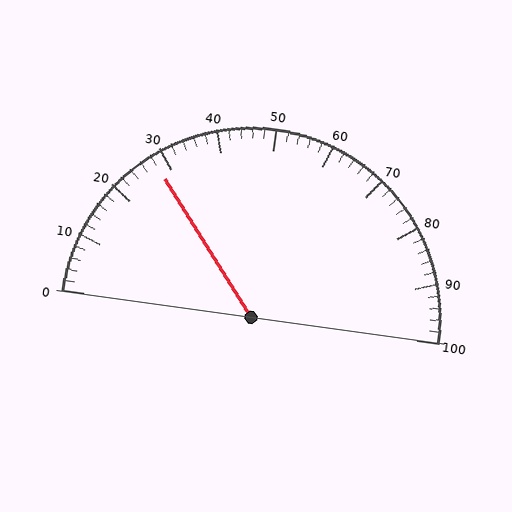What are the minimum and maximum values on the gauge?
The gauge ranges from 0 to 100.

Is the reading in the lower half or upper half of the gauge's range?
The reading is in the lower half of the range (0 to 100).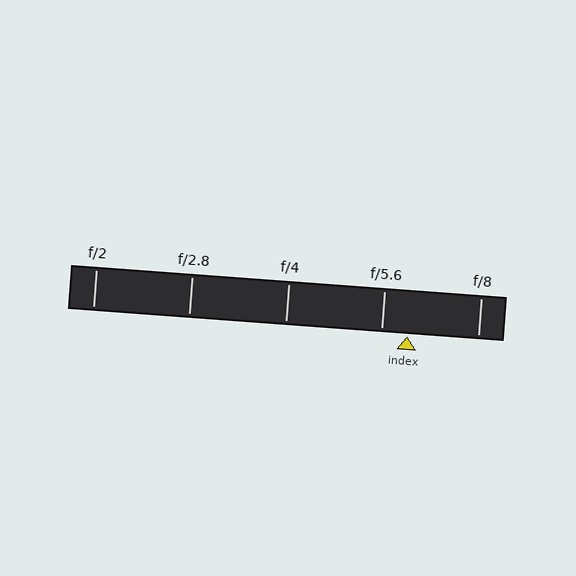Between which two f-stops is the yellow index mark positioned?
The index mark is between f/5.6 and f/8.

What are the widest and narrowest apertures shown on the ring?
The widest aperture shown is f/2 and the narrowest is f/8.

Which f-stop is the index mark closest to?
The index mark is closest to f/5.6.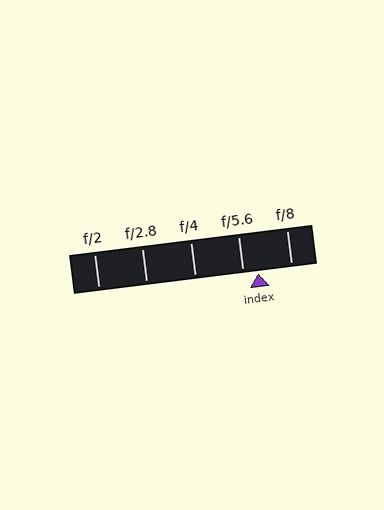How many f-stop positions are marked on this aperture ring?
There are 5 f-stop positions marked.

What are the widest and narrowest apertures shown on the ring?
The widest aperture shown is f/2 and the narrowest is f/8.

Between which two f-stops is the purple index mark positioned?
The index mark is between f/5.6 and f/8.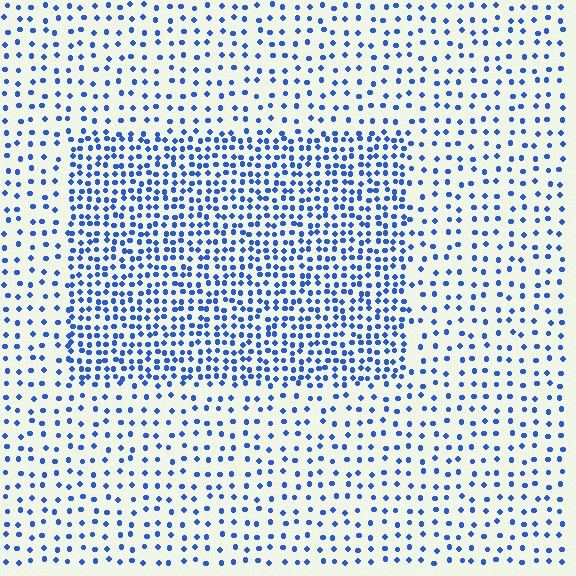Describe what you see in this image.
The image contains small blue elements arranged at two different densities. A rectangle-shaped region is visible where the elements are more densely packed than the surrounding area.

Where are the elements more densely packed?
The elements are more densely packed inside the rectangle boundary.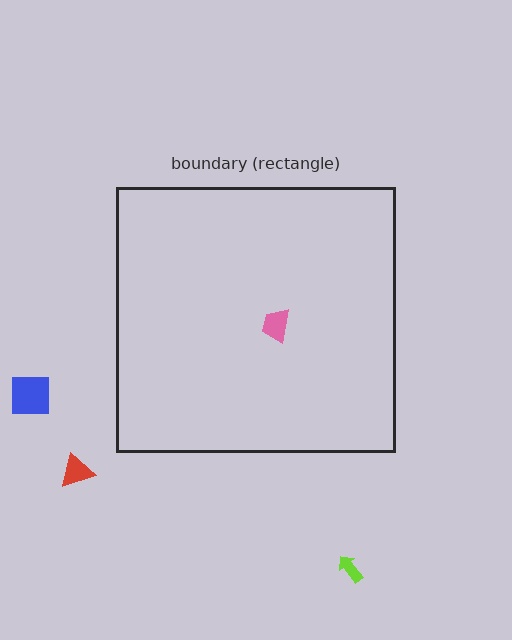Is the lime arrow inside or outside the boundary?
Outside.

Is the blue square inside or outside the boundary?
Outside.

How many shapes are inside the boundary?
1 inside, 3 outside.